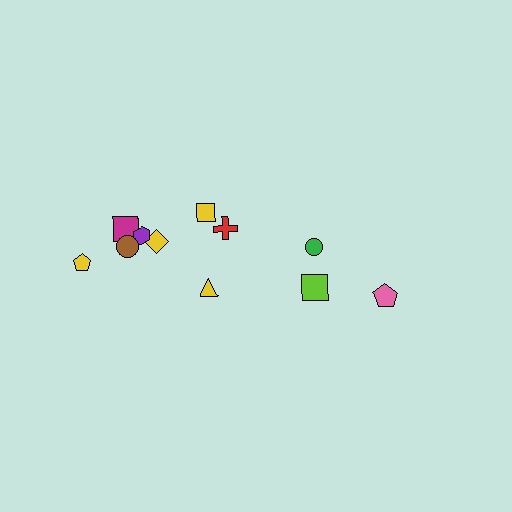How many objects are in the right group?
There are 3 objects.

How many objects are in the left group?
There are 8 objects.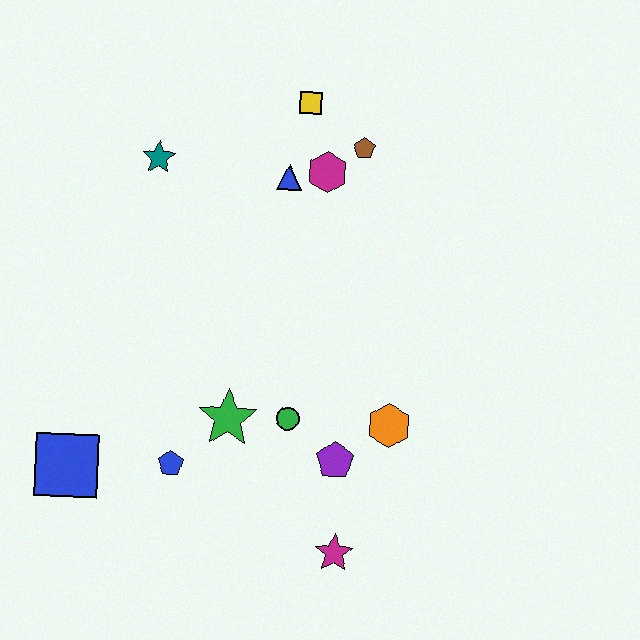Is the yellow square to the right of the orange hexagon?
No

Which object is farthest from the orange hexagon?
The teal star is farthest from the orange hexagon.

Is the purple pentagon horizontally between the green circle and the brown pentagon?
Yes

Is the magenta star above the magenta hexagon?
No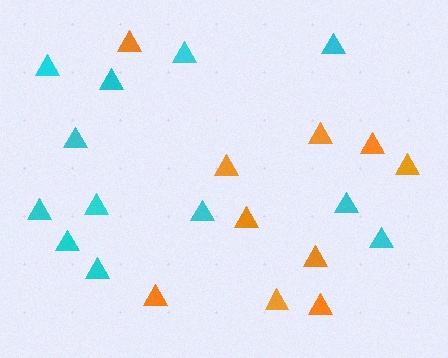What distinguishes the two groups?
There are 2 groups: one group of orange triangles (10) and one group of cyan triangles (12).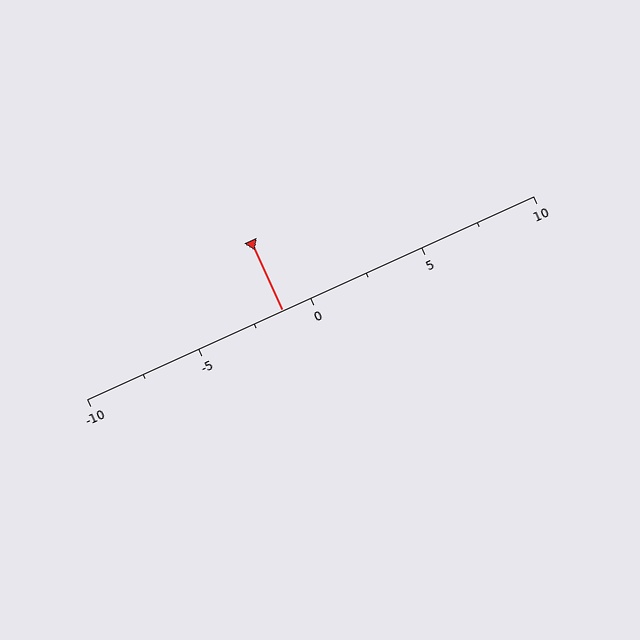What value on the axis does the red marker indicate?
The marker indicates approximately -1.2.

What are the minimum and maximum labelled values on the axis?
The axis runs from -10 to 10.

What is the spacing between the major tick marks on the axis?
The major ticks are spaced 5 apart.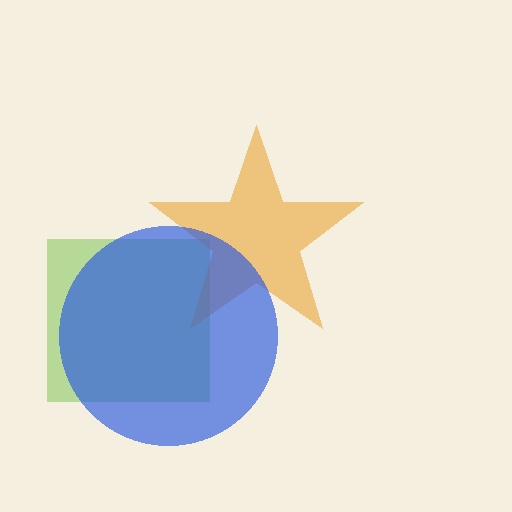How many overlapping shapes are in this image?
There are 3 overlapping shapes in the image.